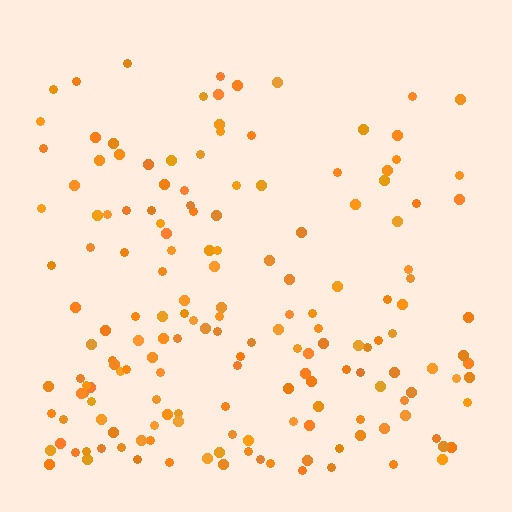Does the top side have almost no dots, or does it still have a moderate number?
Still a moderate number, just noticeably fewer than the bottom.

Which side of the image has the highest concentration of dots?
The bottom.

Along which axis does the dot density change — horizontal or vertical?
Vertical.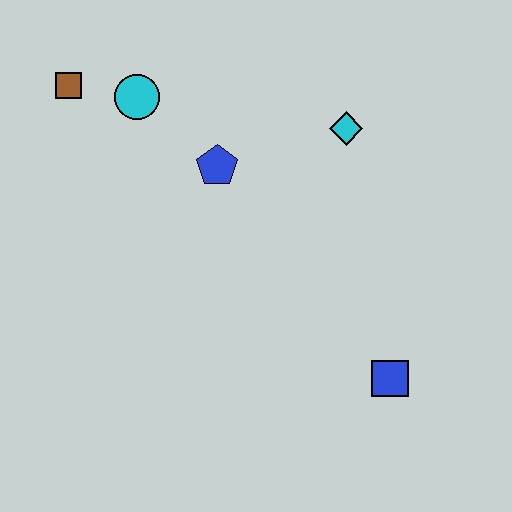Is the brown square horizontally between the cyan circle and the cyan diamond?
No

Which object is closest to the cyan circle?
The brown square is closest to the cyan circle.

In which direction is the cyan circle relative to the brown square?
The cyan circle is to the right of the brown square.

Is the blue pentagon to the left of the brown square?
No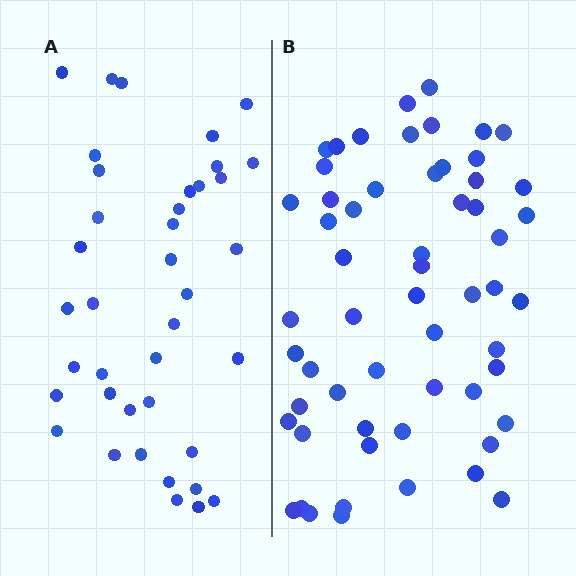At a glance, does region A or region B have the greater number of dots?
Region B (the right region) has more dots.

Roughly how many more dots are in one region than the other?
Region B has approximately 20 more dots than region A.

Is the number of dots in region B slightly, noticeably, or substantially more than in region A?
Region B has substantially more. The ratio is roughly 1.5 to 1.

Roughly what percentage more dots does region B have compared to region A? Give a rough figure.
About 50% more.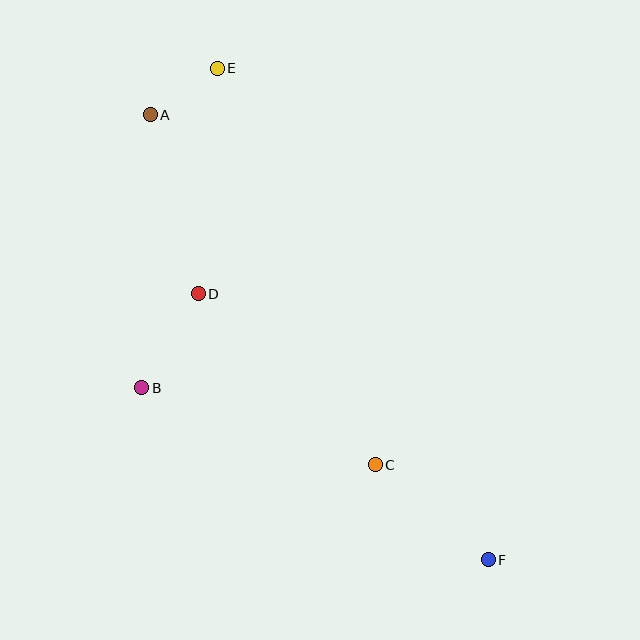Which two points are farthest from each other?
Points E and F are farthest from each other.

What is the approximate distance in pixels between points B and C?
The distance between B and C is approximately 246 pixels.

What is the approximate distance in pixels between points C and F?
The distance between C and F is approximately 147 pixels.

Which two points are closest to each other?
Points A and E are closest to each other.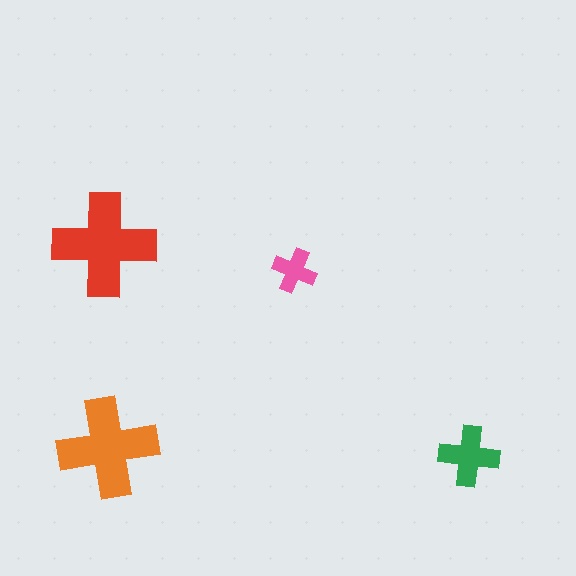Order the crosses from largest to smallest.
the red one, the orange one, the green one, the pink one.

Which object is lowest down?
The green cross is bottommost.